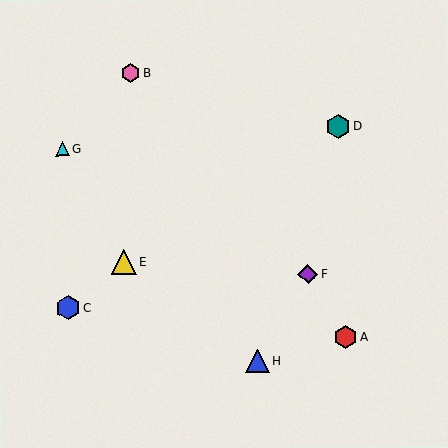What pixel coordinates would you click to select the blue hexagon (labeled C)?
Click at (68, 308) to select the blue hexagon C.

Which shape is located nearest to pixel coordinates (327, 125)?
The teal hexagon (labeled D) at (338, 126) is nearest to that location.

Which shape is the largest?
The yellow triangle (labeled E) is the largest.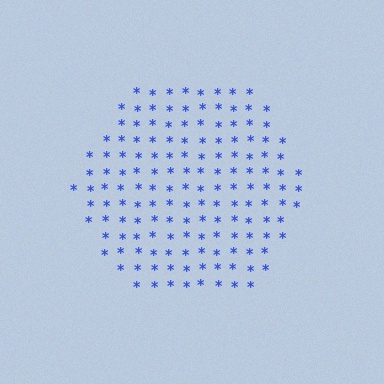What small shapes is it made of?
It is made of small asterisks.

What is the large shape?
The large shape is a hexagon.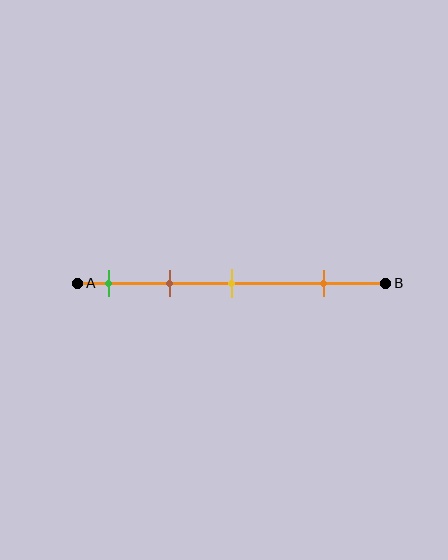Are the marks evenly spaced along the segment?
No, the marks are not evenly spaced.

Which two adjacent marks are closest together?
The green and brown marks are the closest adjacent pair.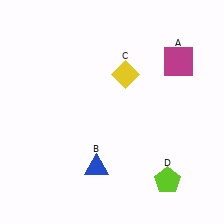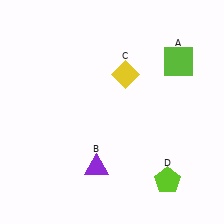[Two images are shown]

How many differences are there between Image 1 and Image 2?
There are 2 differences between the two images.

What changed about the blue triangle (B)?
In Image 1, B is blue. In Image 2, it changed to purple.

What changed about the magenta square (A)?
In Image 1, A is magenta. In Image 2, it changed to lime.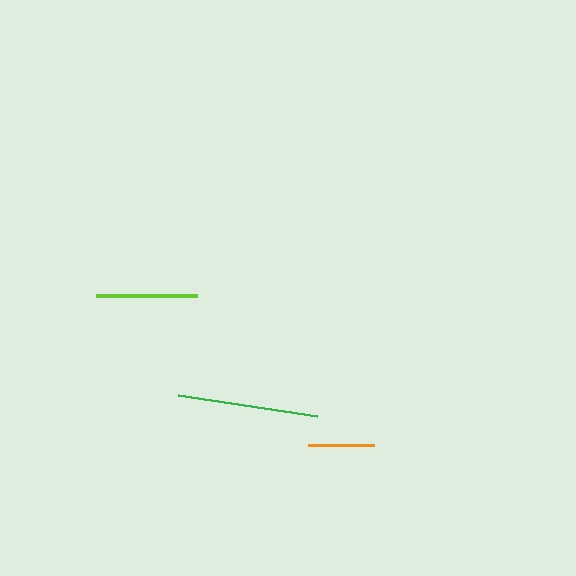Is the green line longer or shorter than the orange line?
The green line is longer than the orange line.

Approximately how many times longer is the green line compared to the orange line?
The green line is approximately 2.1 times the length of the orange line.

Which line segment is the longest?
The green line is the longest at approximately 141 pixels.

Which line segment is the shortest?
The orange line is the shortest at approximately 66 pixels.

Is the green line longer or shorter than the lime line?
The green line is longer than the lime line.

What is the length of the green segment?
The green segment is approximately 141 pixels long.